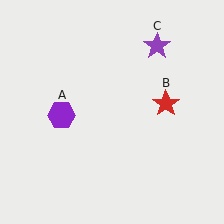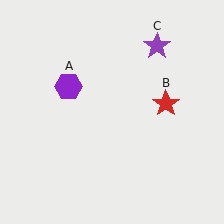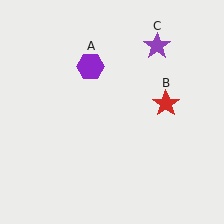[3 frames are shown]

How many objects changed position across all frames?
1 object changed position: purple hexagon (object A).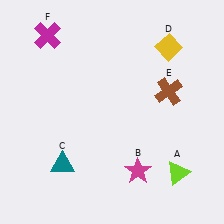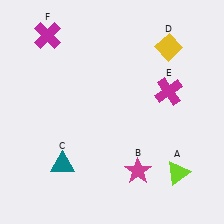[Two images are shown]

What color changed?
The cross (E) changed from brown in Image 1 to magenta in Image 2.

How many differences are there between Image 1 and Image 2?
There is 1 difference between the two images.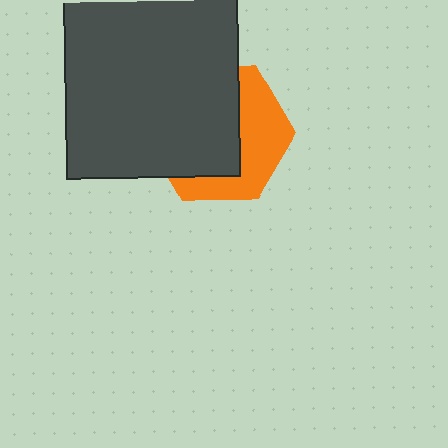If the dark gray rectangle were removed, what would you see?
You would see the complete orange hexagon.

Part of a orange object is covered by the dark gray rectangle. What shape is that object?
It is a hexagon.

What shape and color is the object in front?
The object in front is a dark gray rectangle.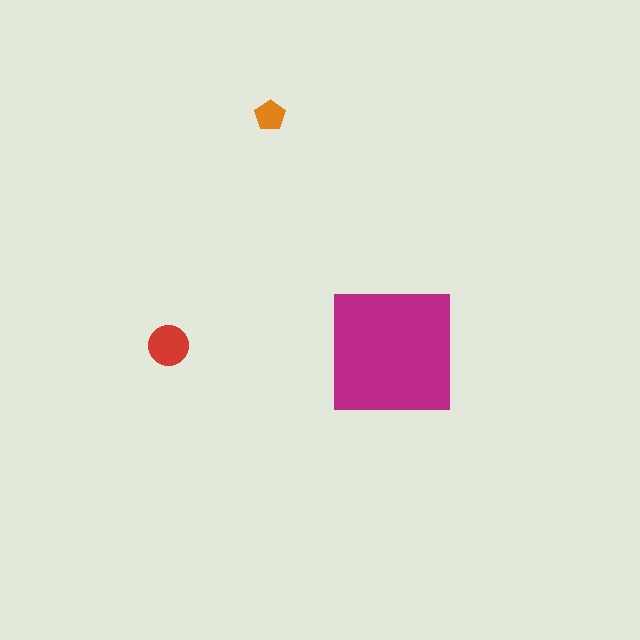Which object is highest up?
The orange pentagon is topmost.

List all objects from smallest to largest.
The orange pentagon, the red circle, the magenta square.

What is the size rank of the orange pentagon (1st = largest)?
3rd.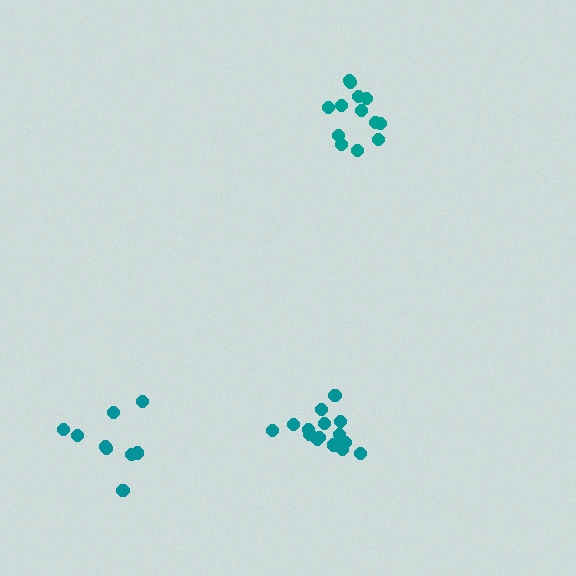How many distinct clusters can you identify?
There are 3 distinct clusters.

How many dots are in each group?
Group 1: 13 dots, Group 2: 15 dots, Group 3: 9 dots (37 total).